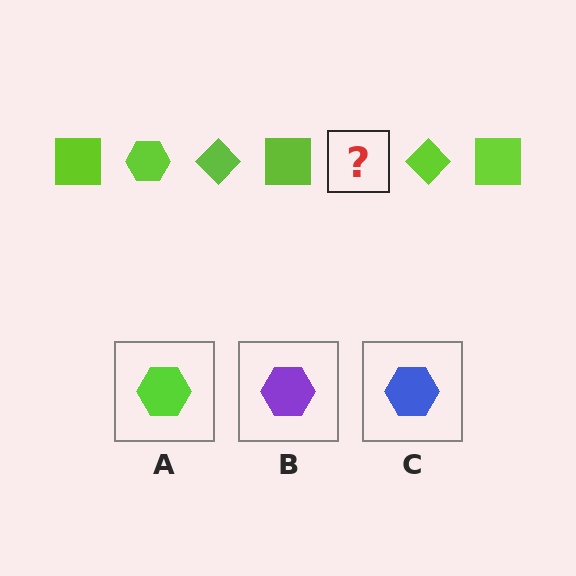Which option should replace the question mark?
Option A.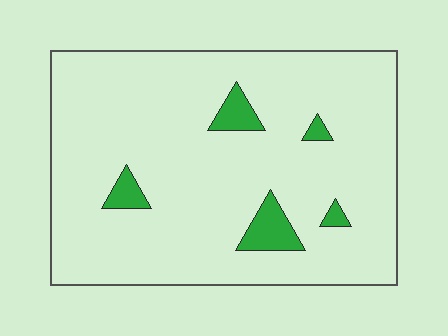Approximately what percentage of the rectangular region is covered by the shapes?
Approximately 5%.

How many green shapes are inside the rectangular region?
5.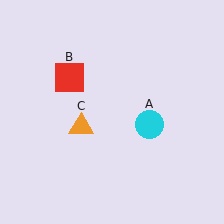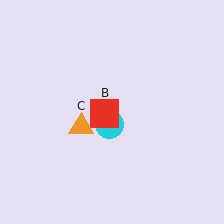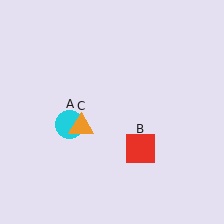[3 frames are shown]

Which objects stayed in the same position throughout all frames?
Orange triangle (object C) remained stationary.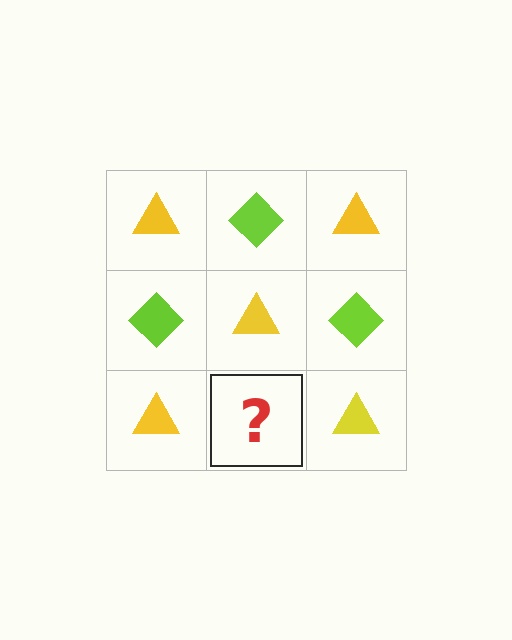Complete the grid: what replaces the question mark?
The question mark should be replaced with a lime diamond.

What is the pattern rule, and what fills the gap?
The rule is that it alternates yellow triangle and lime diamond in a checkerboard pattern. The gap should be filled with a lime diamond.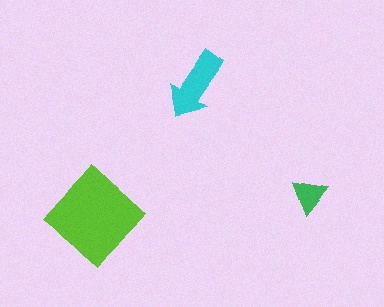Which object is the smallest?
The green triangle.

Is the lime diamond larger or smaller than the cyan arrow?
Larger.